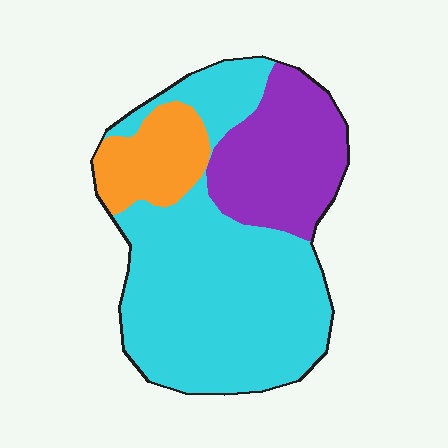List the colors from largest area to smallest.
From largest to smallest: cyan, purple, orange.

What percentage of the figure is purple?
Purple takes up between a sixth and a third of the figure.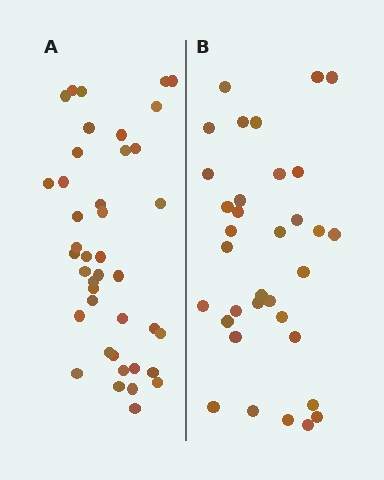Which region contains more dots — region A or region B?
Region A (the left region) has more dots.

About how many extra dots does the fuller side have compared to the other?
Region A has roughly 8 or so more dots than region B.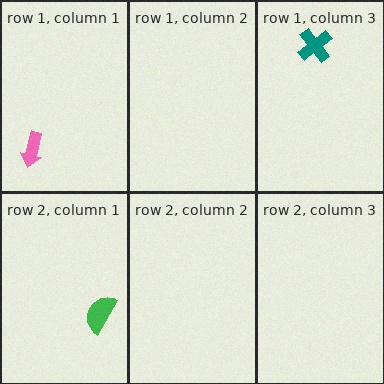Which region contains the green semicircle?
The row 2, column 1 region.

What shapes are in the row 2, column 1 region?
The green semicircle.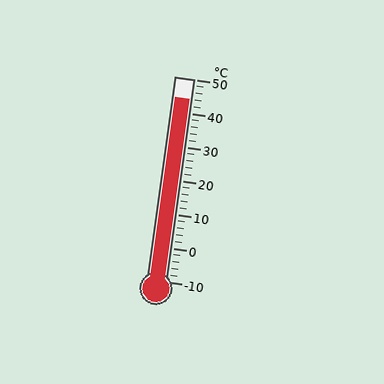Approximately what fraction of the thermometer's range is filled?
The thermometer is filled to approximately 90% of its range.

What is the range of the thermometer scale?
The thermometer scale ranges from -10°C to 50°C.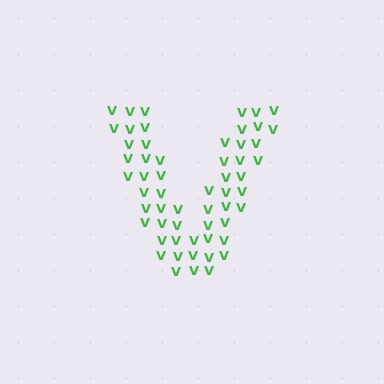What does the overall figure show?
The overall figure shows the letter V.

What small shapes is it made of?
It is made of small letter V's.